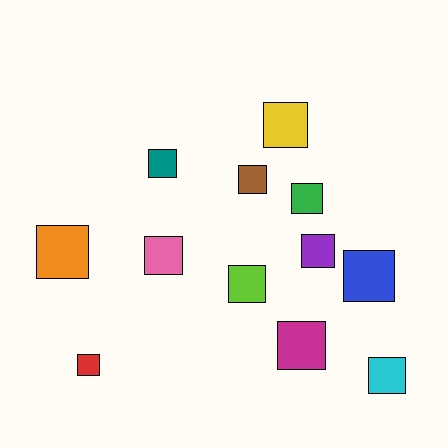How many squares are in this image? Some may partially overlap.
There are 12 squares.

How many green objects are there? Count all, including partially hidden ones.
There is 1 green object.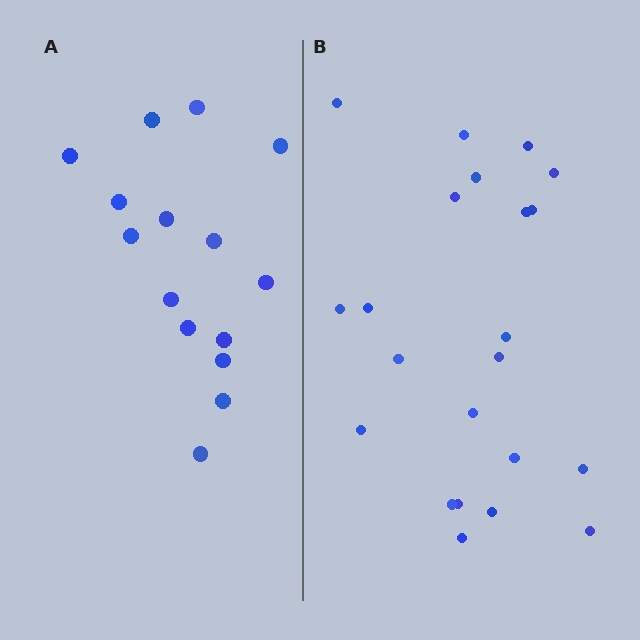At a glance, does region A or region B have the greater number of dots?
Region B (the right region) has more dots.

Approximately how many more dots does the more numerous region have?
Region B has roughly 8 or so more dots than region A.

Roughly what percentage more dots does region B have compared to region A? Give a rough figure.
About 45% more.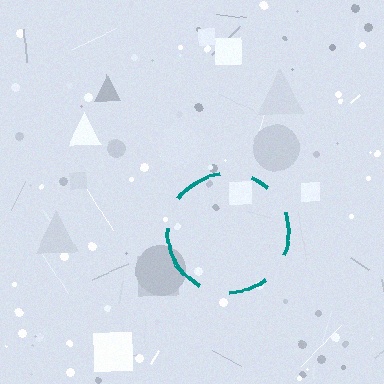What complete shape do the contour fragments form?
The contour fragments form a circle.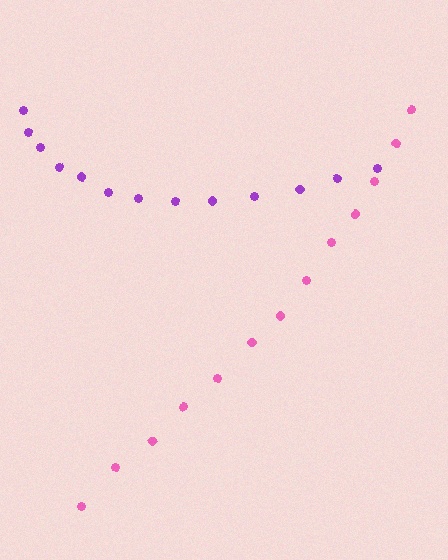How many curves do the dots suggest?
There are 2 distinct paths.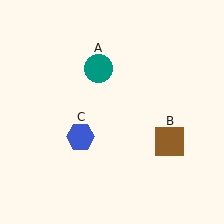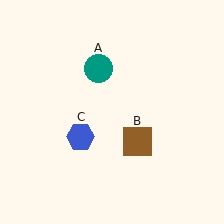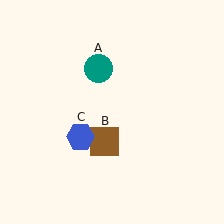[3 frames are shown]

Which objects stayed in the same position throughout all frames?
Teal circle (object A) and blue hexagon (object C) remained stationary.